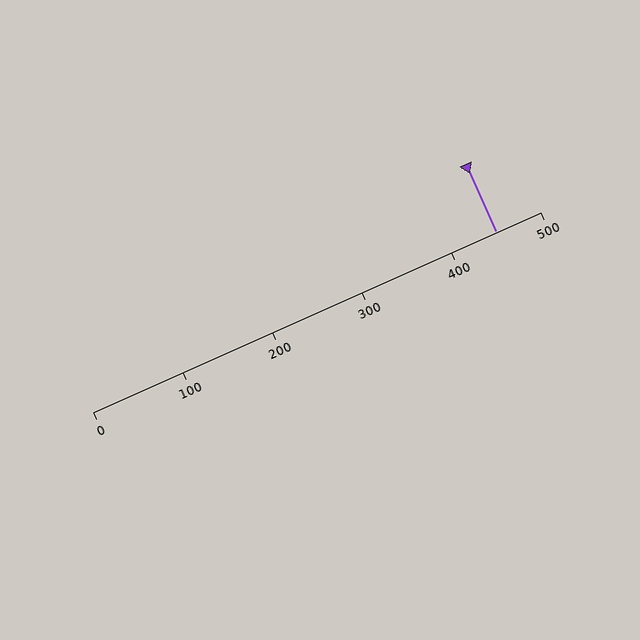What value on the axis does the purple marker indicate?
The marker indicates approximately 450.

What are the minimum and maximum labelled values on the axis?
The axis runs from 0 to 500.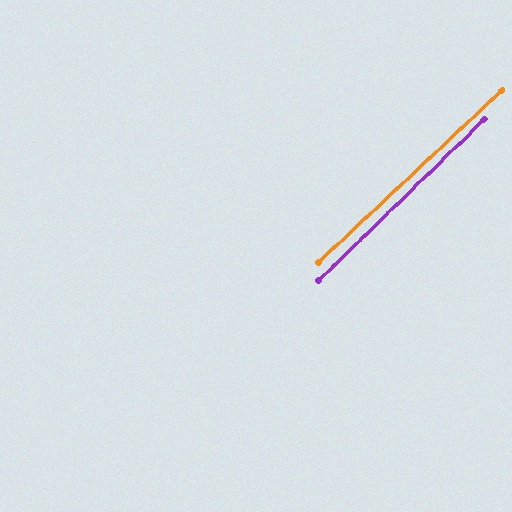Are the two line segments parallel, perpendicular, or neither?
Parallel — their directions differ by only 1.3°.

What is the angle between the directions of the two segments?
Approximately 1 degree.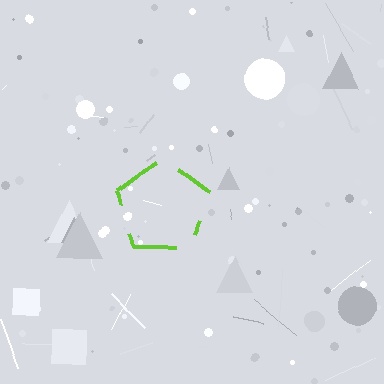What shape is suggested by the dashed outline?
The dashed outline suggests a pentagon.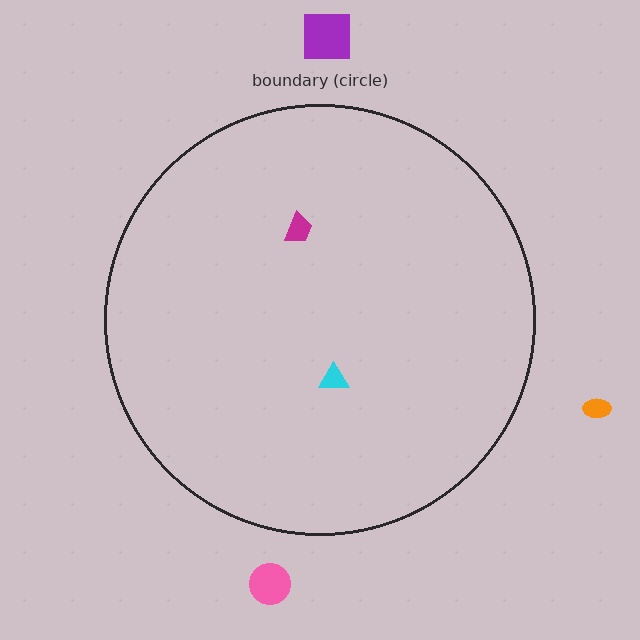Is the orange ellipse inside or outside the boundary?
Outside.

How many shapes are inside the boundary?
2 inside, 3 outside.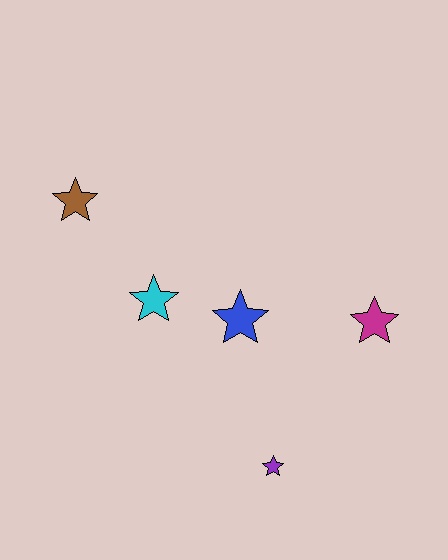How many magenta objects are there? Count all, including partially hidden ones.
There is 1 magenta object.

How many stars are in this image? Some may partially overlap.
There are 5 stars.